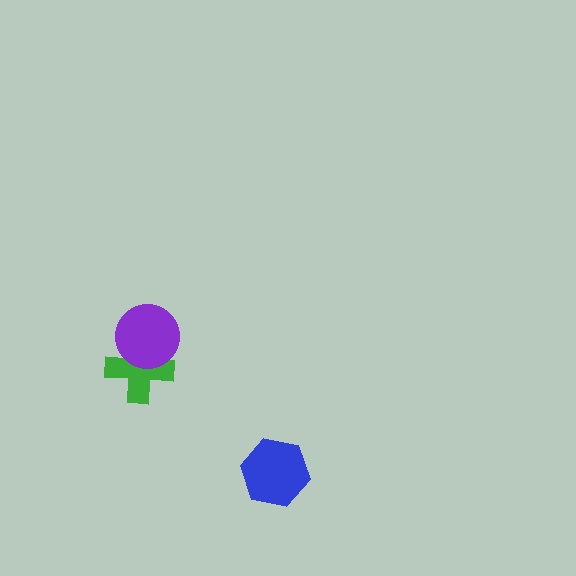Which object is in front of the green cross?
The purple circle is in front of the green cross.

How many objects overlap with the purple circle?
1 object overlaps with the purple circle.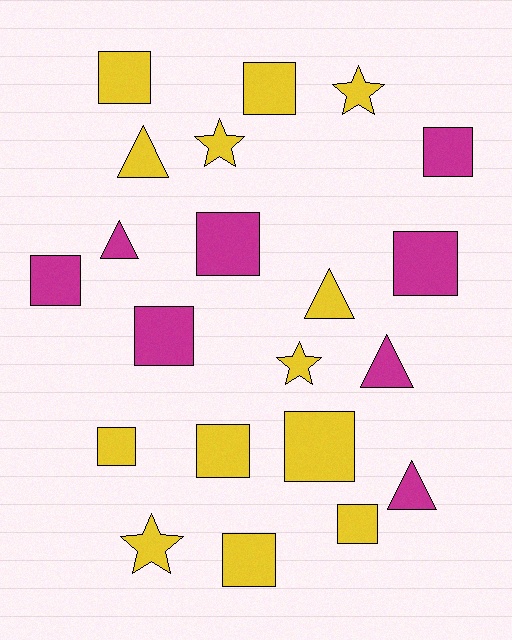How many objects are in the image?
There are 21 objects.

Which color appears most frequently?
Yellow, with 13 objects.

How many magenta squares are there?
There are 5 magenta squares.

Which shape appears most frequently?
Square, with 12 objects.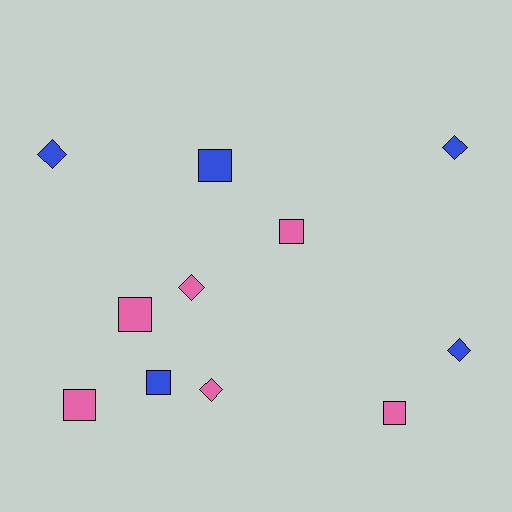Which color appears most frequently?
Pink, with 6 objects.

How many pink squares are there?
There are 4 pink squares.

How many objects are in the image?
There are 11 objects.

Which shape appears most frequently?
Square, with 6 objects.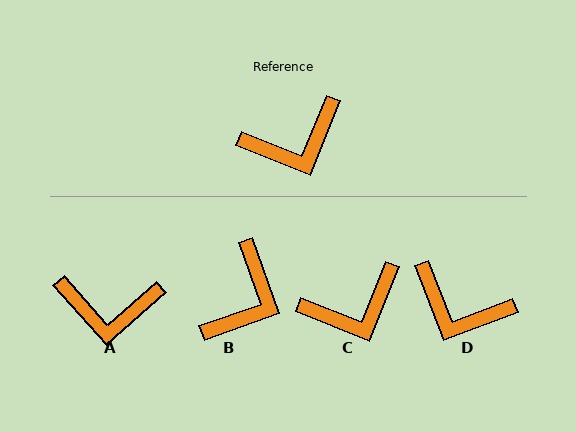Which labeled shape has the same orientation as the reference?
C.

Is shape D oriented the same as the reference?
No, it is off by about 47 degrees.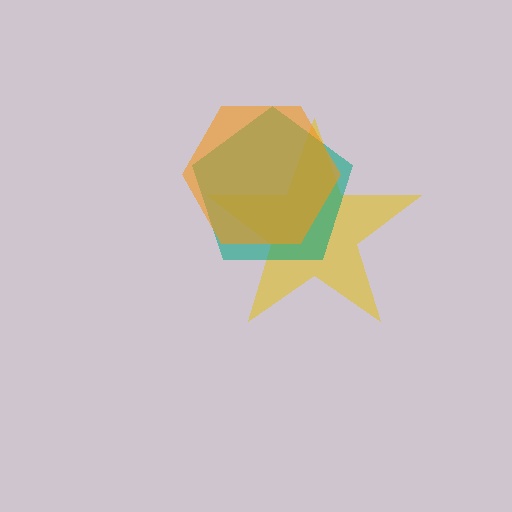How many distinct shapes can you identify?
There are 3 distinct shapes: a yellow star, a teal pentagon, an orange hexagon.